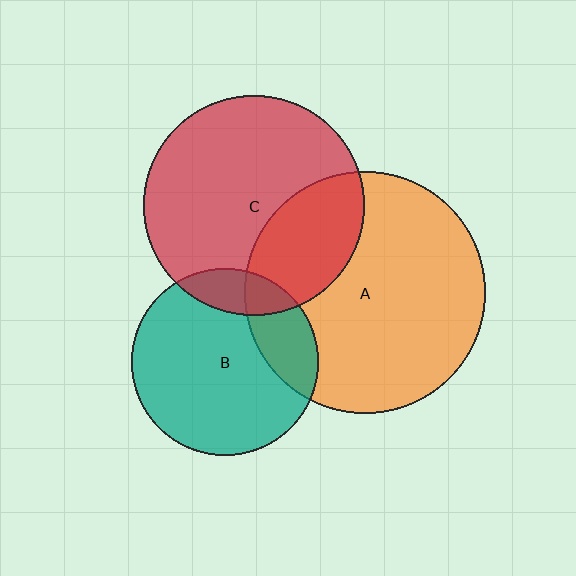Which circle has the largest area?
Circle A (orange).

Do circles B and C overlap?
Yes.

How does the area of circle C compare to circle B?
Approximately 1.4 times.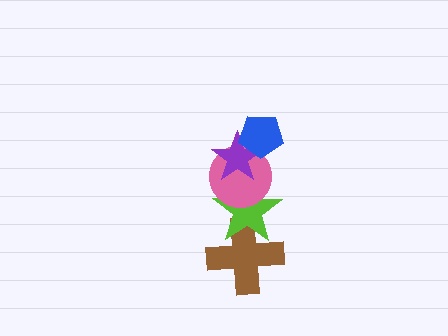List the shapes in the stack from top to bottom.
From top to bottom: the blue pentagon, the purple star, the pink circle, the lime star, the brown cross.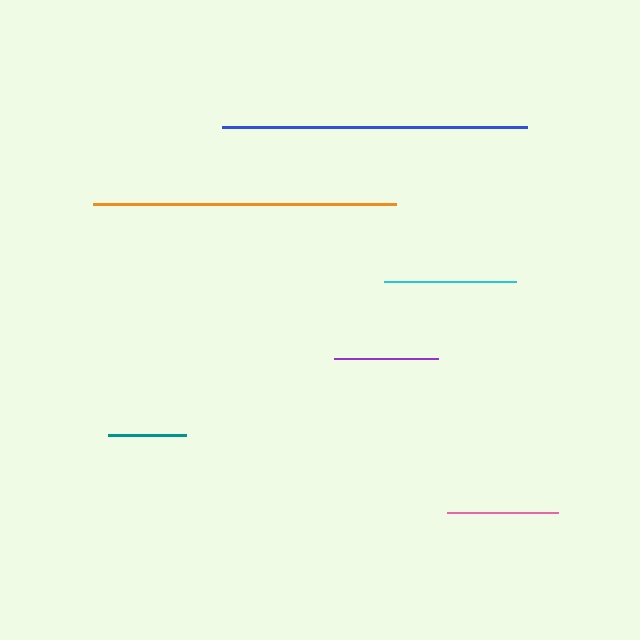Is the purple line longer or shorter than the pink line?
The pink line is longer than the purple line.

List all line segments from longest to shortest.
From longest to shortest: blue, orange, cyan, pink, purple, teal.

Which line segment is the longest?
The blue line is the longest at approximately 305 pixels.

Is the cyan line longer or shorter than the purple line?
The cyan line is longer than the purple line.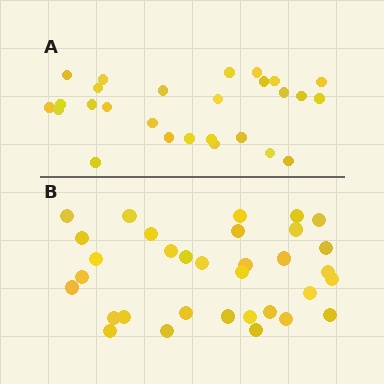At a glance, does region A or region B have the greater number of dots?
Region B (the bottom region) has more dots.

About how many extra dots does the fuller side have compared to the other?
Region B has about 6 more dots than region A.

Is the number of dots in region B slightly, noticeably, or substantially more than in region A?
Region B has only slightly more — the two regions are fairly close. The ratio is roughly 1.2 to 1.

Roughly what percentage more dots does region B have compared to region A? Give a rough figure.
About 20% more.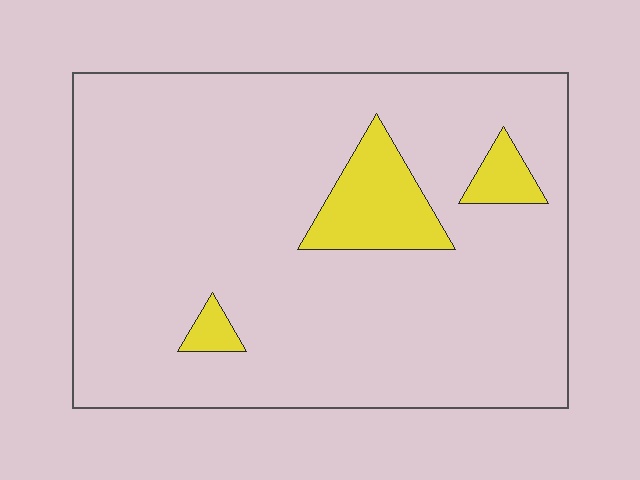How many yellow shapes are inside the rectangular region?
3.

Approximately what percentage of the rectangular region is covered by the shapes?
Approximately 10%.